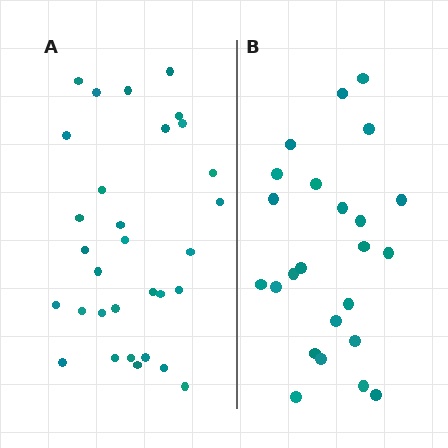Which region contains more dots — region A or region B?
Region A (the left region) has more dots.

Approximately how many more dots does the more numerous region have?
Region A has roughly 8 or so more dots than region B.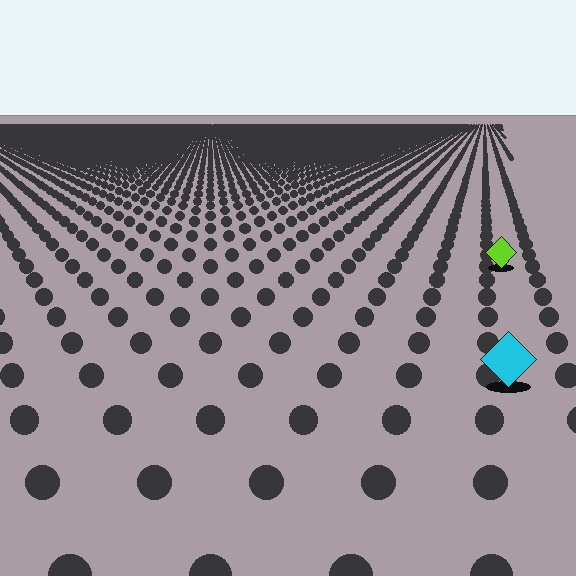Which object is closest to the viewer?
The cyan diamond is closest. The texture marks near it are larger and more spread out.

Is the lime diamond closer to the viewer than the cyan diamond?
No. The cyan diamond is closer — you can tell from the texture gradient: the ground texture is coarser near it.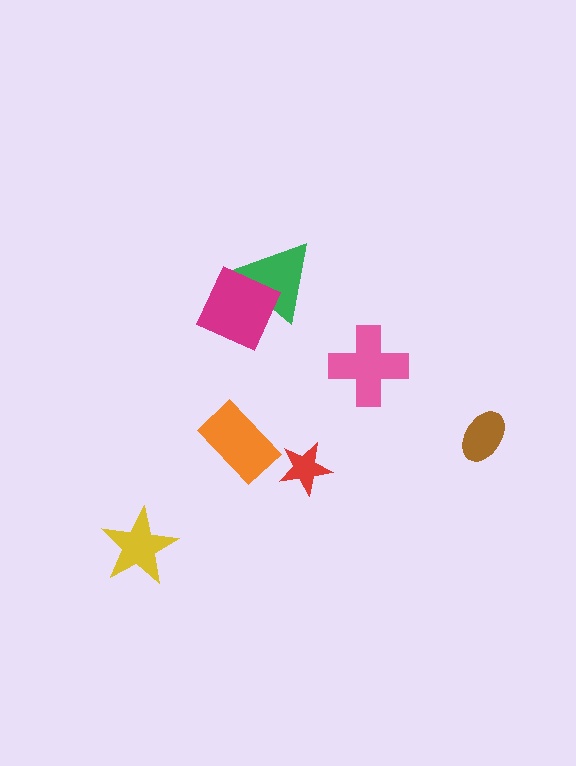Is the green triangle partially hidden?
Yes, it is partially covered by another shape.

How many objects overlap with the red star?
0 objects overlap with the red star.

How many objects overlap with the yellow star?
0 objects overlap with the yellow star.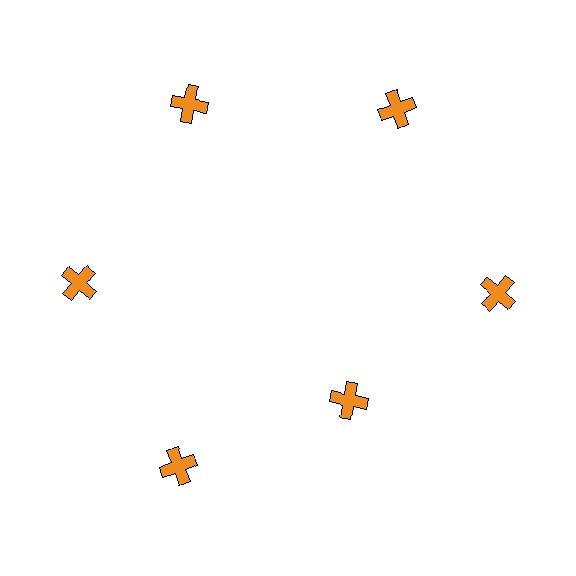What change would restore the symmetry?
The symmetry would be restored by moving it outward, back onto the ring so that all 6 crosses sit at equal angles and equal distance from the center.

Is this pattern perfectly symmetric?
No. The 6 orange crosses are arranged in a ring, but one element near the 5 o'clock position is pulled inward toward the center, breaking the 6-fold rotational symmetry.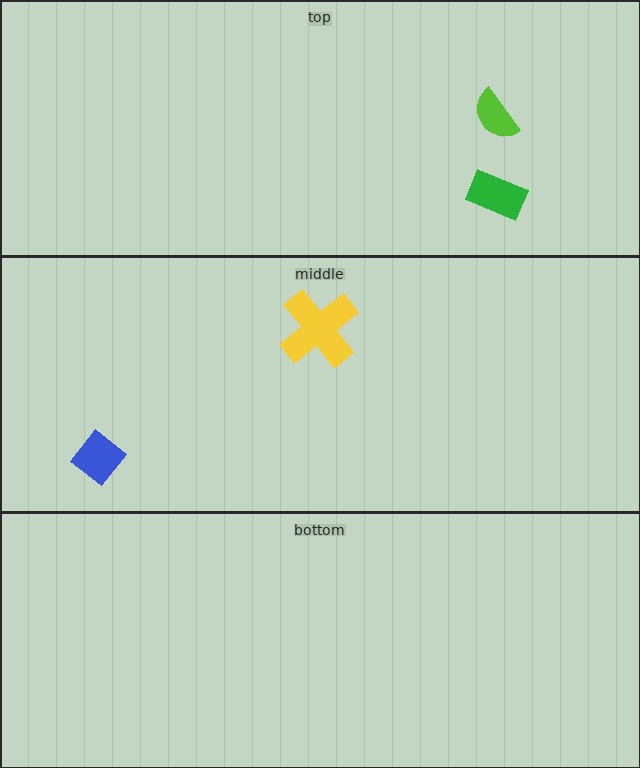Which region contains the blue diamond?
The middle region.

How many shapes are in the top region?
2.